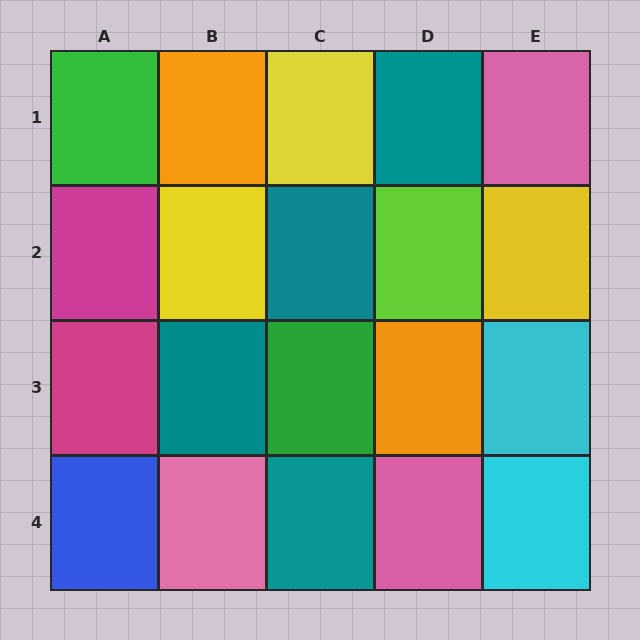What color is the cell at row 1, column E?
Pink.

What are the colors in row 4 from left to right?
Blue, pink, teal, pink, cyan.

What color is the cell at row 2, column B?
Yellow.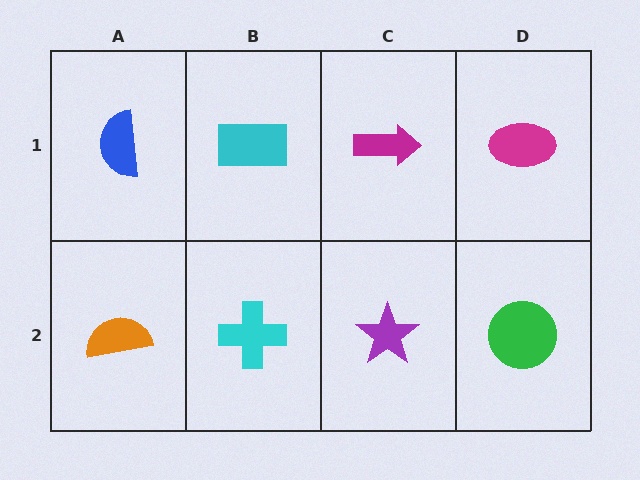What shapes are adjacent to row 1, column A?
An orange semicircle (row 2, column A), a cyan rectangle (row 1, column B).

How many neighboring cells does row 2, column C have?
3.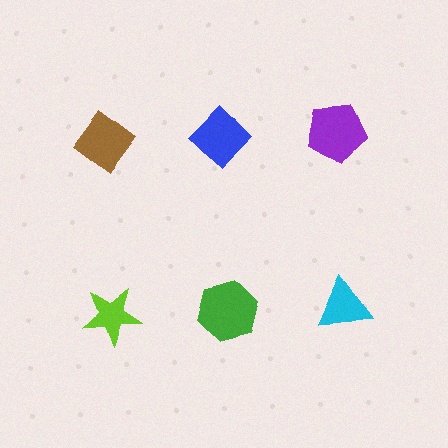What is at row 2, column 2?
A green hexagon.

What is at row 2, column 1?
A lime star.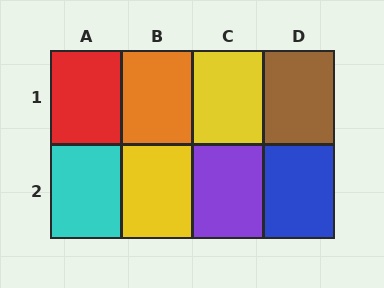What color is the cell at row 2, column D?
Blue.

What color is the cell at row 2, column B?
Yellow.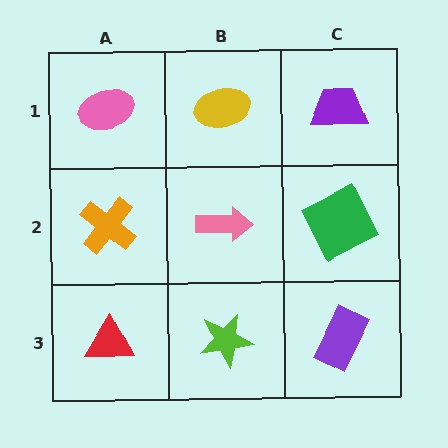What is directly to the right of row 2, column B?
A green square.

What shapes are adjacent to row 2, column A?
A pink ellipse (row 1, column A), a red triangle (row 3, column A), a pink arrow (row 2, column B).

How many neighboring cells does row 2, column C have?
3.